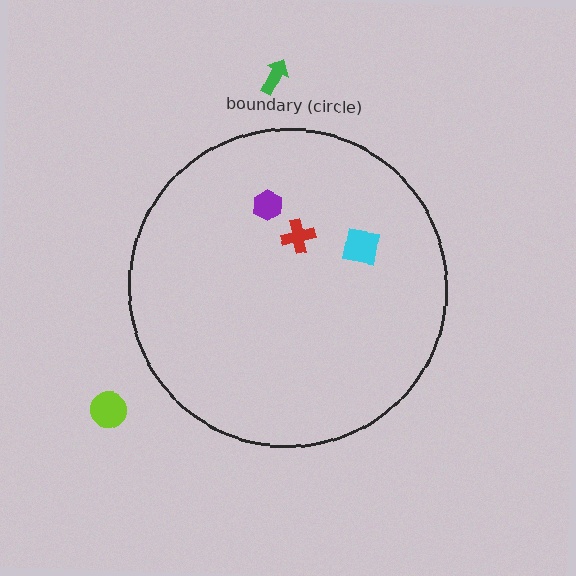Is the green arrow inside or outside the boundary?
Outside.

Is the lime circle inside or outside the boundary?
Outside.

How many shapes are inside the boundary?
3 inside, 2 outside.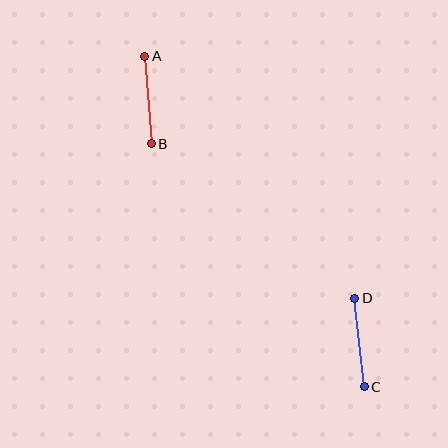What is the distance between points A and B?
The distance is approximately 88 pixels.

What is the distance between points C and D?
The distance is approximately 89 pixels.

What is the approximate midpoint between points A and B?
The midpoint is at approximately (148, 100) pixels.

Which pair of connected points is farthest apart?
Points C and D are farthest apart.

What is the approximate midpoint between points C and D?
The midpoint is at approximately (359, 342) pixels.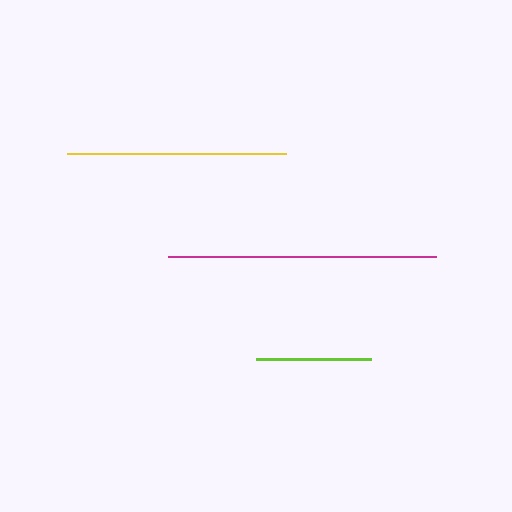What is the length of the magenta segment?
The magenta segment is approximately 268 pixels long.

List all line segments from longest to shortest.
From longest to shortest: magenta, yellow, lime.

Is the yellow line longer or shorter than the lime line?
The yellow line is longer than the lime line.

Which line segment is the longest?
The magenta line is the longest at approximately 268 pixels.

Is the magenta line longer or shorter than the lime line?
The magenta line is longer than the lime line.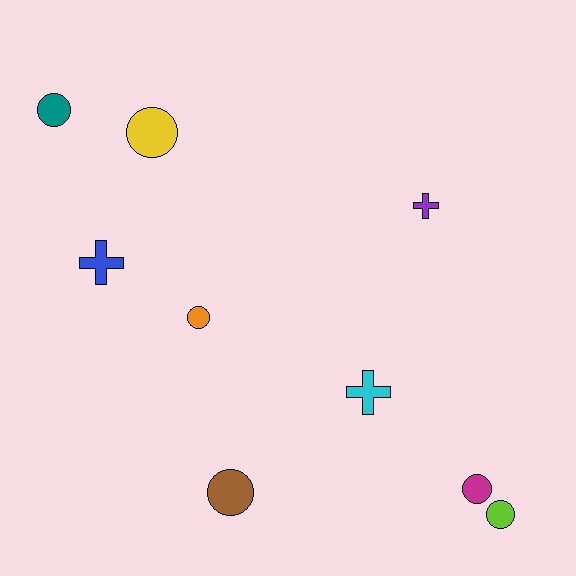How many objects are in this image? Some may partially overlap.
There are 9 objects.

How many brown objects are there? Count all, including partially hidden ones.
There is 1 brown object.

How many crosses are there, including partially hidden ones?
There are 3 crosses.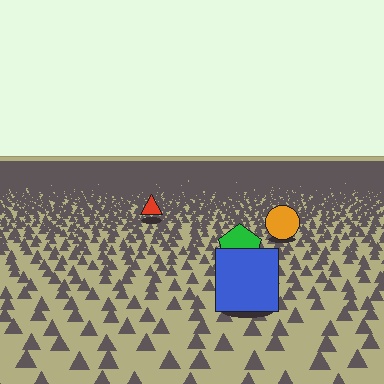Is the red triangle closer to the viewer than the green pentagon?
No. The green pentagon is closer — you can tell from the texture gradient: the ground texture is coarser near it.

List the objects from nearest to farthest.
From nearest to farthest: the blue square, the green pentagon, the orange circle, the red triangle.